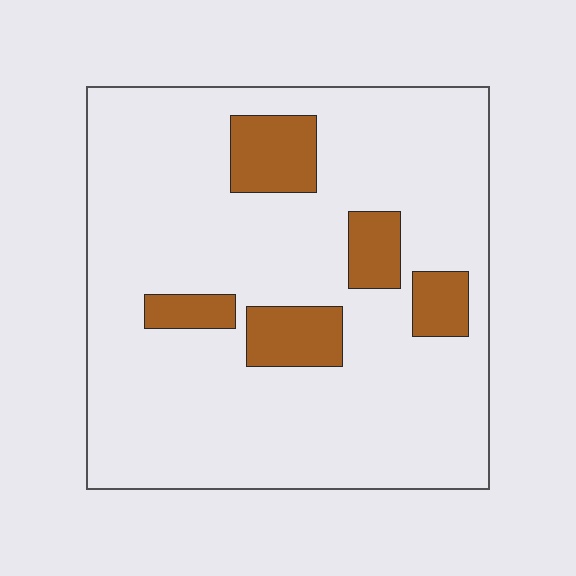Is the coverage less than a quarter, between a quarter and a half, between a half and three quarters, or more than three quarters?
Less than a quarter.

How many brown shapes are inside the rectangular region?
5.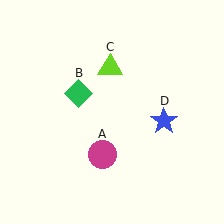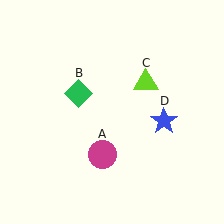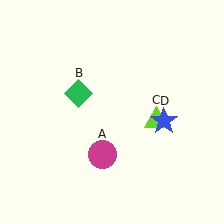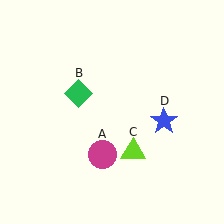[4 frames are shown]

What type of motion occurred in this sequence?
The lime triangle (object C) rotated clockwise around the center of the scene.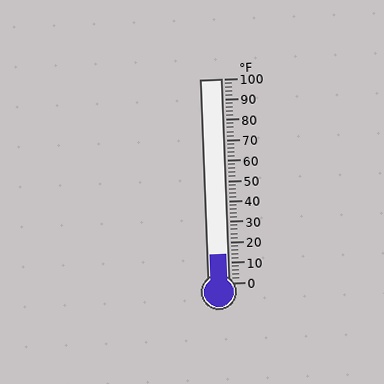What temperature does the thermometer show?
The thermometer shows approximately 14°F.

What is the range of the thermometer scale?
The thermometer scale ranges from 0°F to 100°F.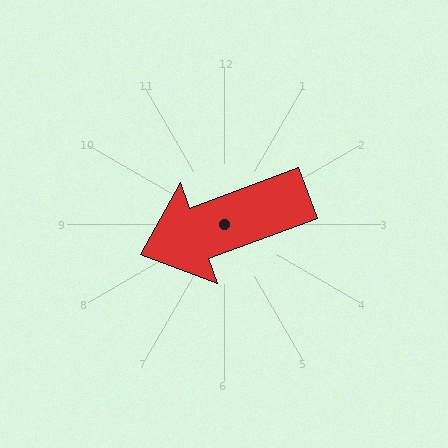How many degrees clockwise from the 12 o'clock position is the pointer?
Approximately 250 degrees.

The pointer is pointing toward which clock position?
Roughly 8 o'clock.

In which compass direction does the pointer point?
West.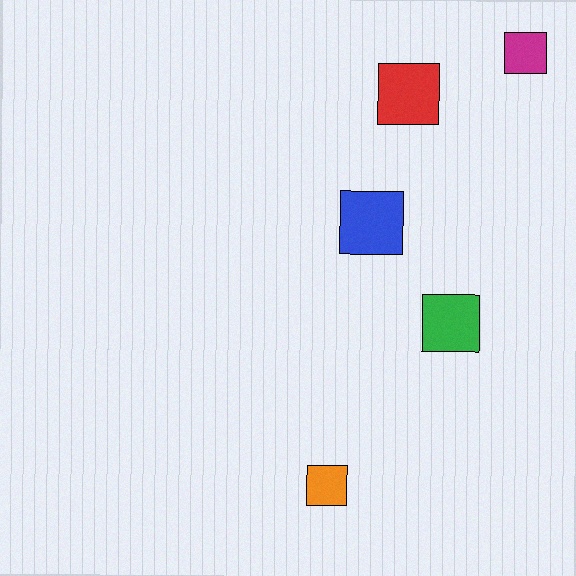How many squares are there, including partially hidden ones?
There are 5 squares.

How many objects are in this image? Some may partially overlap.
There are 5 objects.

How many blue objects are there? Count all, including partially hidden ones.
There is 1 blue object.